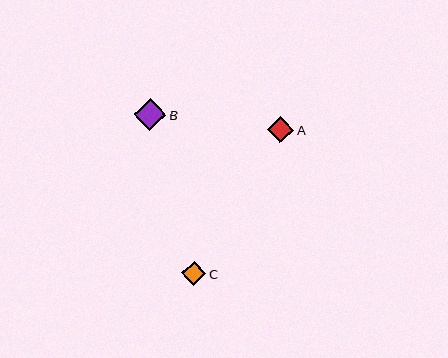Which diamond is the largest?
Diamond B is the largest with a size of approximately 32 pixels.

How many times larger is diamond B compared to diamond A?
Diamond B is approximately 1.2 times the size of diamond A.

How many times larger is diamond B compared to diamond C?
Diamond B is approximately 1.3 times the size of diamond C.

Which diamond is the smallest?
Diamond C is the smallest with a size of approximately 24 pixels.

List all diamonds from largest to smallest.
From largest to smallest: B, A, C.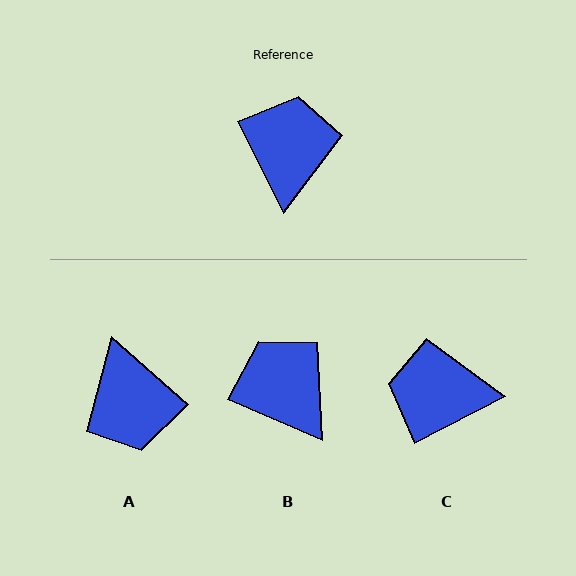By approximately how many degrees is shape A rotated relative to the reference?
Approximately 158 degrees clockwise.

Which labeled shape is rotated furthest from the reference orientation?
A, about 158 degrees away.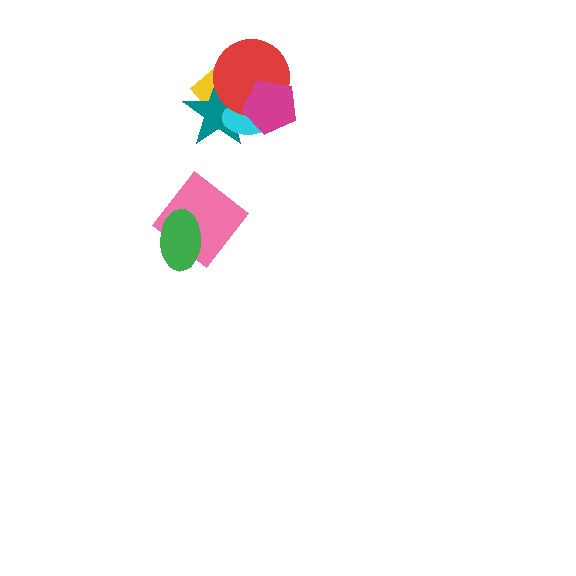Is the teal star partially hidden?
Yes, it is partially covered by another shape.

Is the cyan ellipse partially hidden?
Yes, it is partially covered by another shape.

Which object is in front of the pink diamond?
The green ellipse is in front of the pink diamond.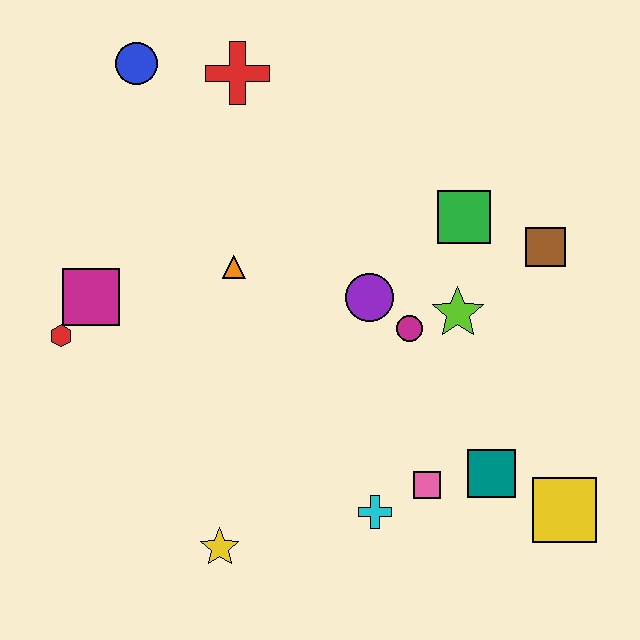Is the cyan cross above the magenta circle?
No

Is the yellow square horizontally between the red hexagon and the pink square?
No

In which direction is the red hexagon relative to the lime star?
The red hexagon is to the left of the lime star.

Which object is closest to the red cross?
The blue circle is closest to the red cross.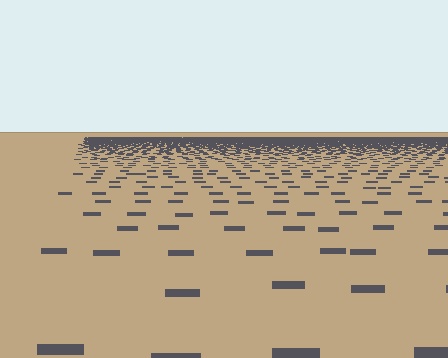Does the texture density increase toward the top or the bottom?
Density increases toward the top.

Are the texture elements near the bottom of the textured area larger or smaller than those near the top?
Larger. Near the bottom, elements are closer to the viewer and appear at a bigger on-screen size.